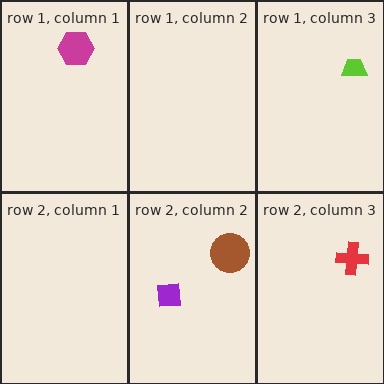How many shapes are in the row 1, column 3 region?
1.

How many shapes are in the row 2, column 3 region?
1.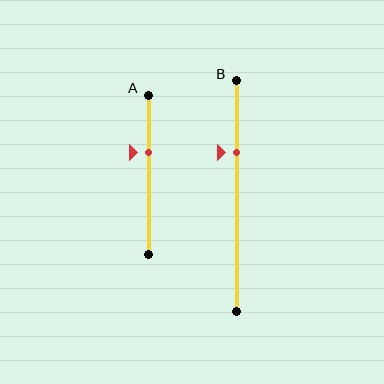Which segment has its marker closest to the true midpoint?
Segment A has its marker closest to the true midpoint.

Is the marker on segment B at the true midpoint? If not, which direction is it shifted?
No, the marker on segment B is shifted upward by about 19% of the segment length.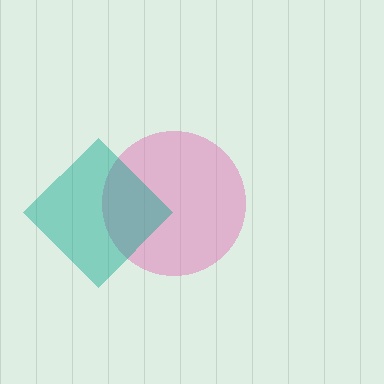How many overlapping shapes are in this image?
There are 2 overlapping shapes in the image.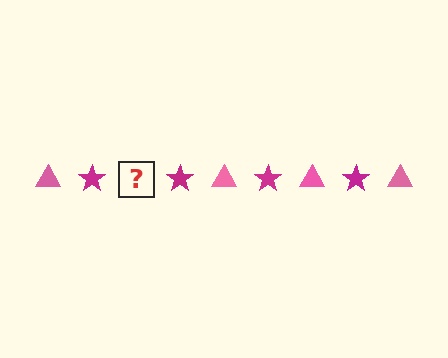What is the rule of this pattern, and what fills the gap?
The rule is that the pattern alternates between pink triangle and magenta star. The gap should be filled with a pink triangle.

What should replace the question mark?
The question mark should be replaced with a pink triangle.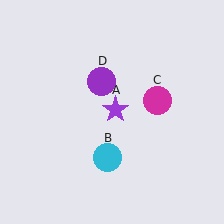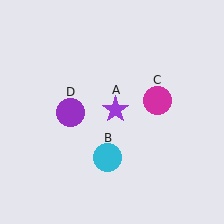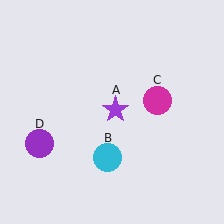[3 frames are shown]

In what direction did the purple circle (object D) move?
The purple circle (object D) moved down and to the left.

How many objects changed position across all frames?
1 object changed position: purple circle (object D).